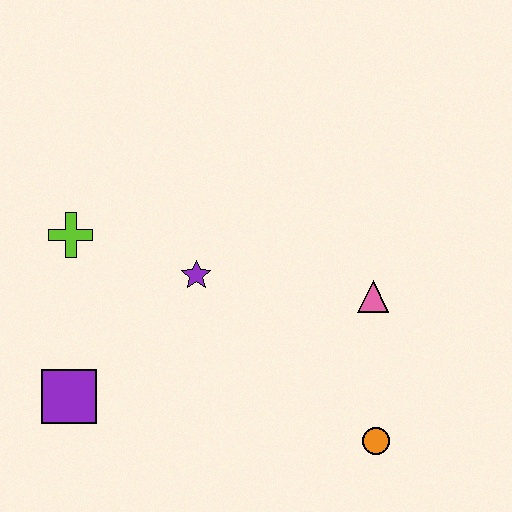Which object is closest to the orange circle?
The pink triangle is closest to the orange circle.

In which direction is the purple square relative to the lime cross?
The purple square is below the lime cross.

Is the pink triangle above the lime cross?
No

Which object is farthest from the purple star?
The orange circle is farthest from the purple star.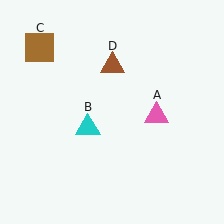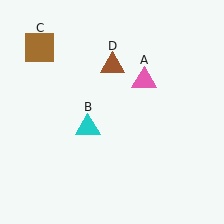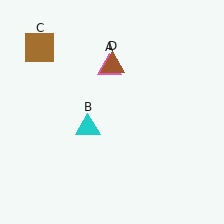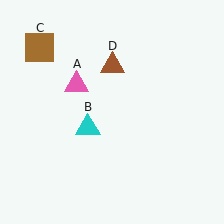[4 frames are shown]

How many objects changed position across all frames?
1 object changed position: pink triangle (object A).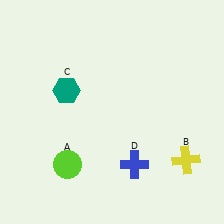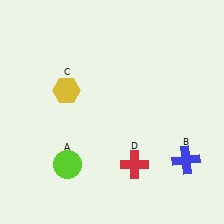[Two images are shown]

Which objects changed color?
B changed from yellow to blue. C changed from teal to yellow. D changed from blue to red.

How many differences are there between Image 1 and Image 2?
There are 3 differences between the two images.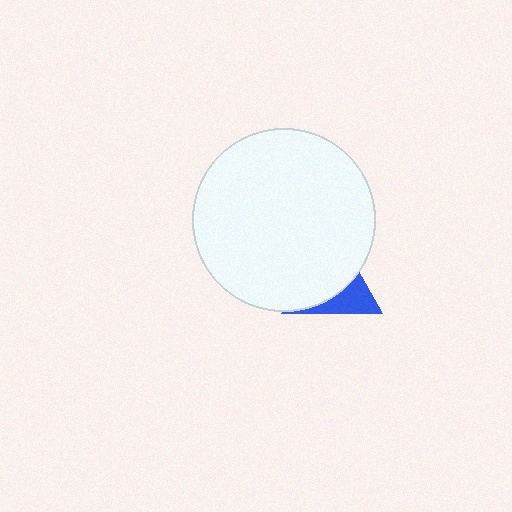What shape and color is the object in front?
The object in front is a white circle.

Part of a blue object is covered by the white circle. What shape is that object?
It is a triangle.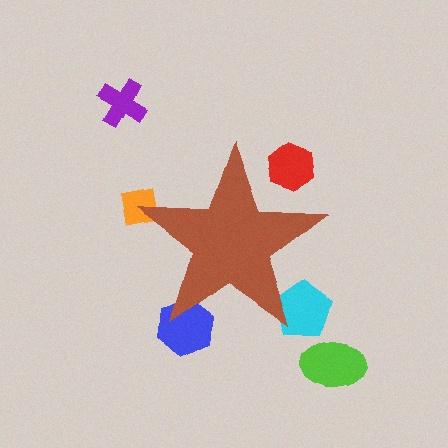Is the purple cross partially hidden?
No, the purple cross is fully visible.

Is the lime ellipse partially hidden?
No, the lime ellipse is fully visible.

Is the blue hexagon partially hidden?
Yes, the blue hexagon is partially hidden behind the brown star.